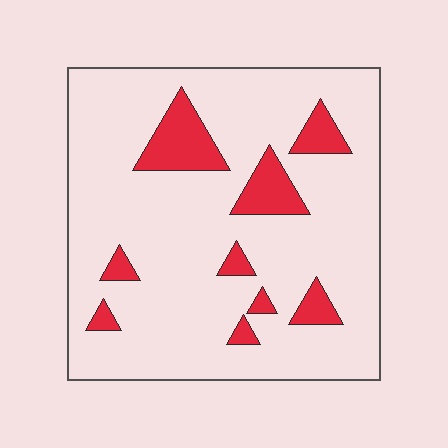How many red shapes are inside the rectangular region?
9.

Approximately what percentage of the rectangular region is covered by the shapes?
Approximately 15%.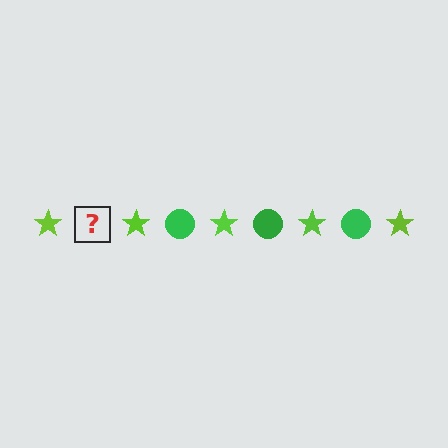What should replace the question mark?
The question mark should be replaced with a green circle.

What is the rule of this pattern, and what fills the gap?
The rule is that the pattern alternates between lime star and green circle. The gap should be filled with a green circle.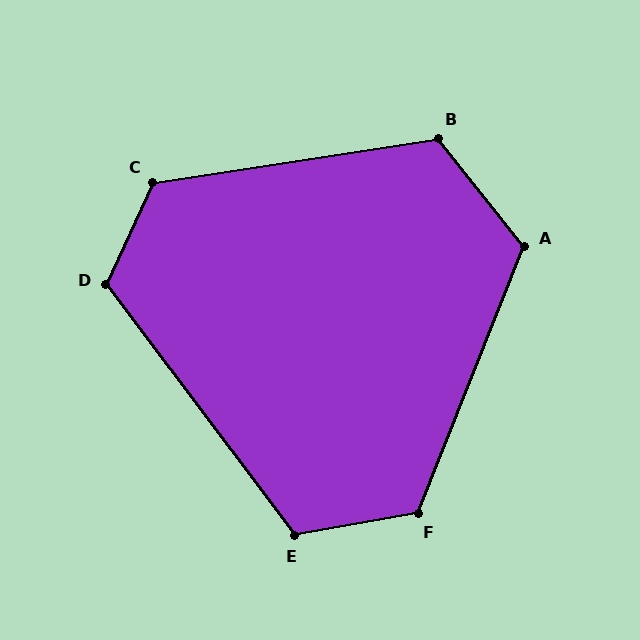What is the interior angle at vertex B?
Approximately 120 degrees (obtuse).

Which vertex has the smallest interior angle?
E, at approximately 117 degrees.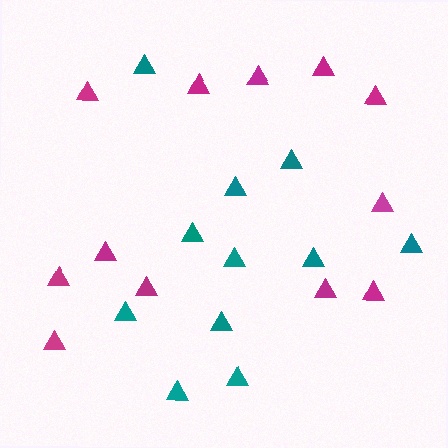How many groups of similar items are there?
There are 2 groups: one group of teal triangles (11) and one group of magenta triangles (12).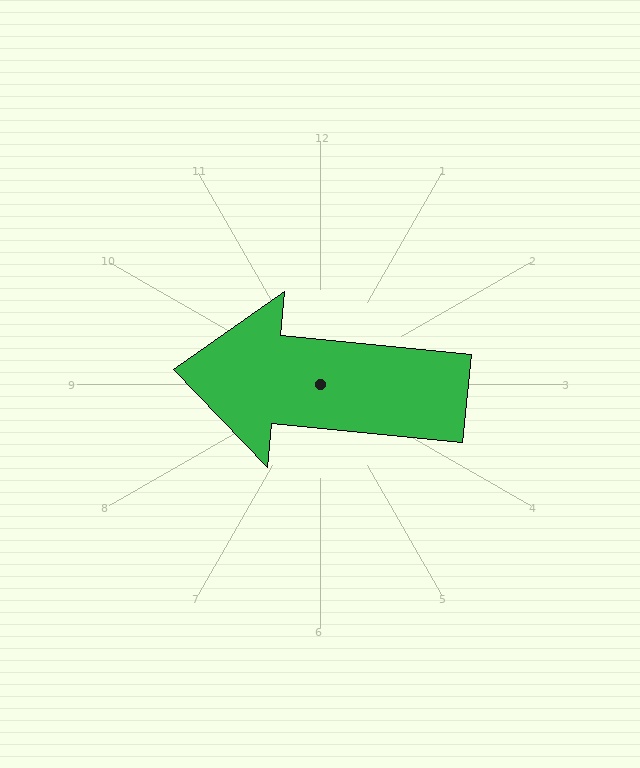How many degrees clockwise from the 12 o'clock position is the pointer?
Approximately 276 degrees.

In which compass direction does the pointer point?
West.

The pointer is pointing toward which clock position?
Roughly 9 o'clock.